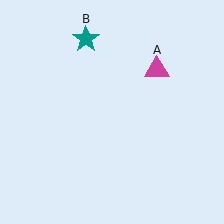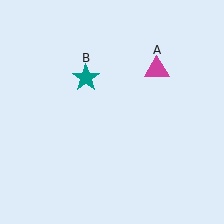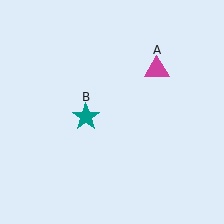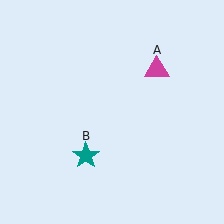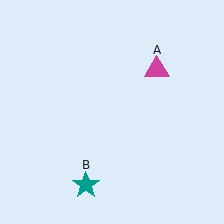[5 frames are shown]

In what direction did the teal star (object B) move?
The teal star (object B) moved down.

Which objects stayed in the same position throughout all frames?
Magenta triangle (object A) remained stationary.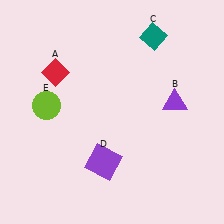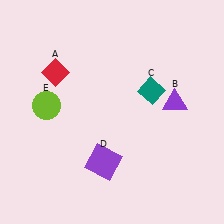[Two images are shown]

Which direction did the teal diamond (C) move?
The teal diamond (C) moved down.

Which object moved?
The teal diamond (C) moved down.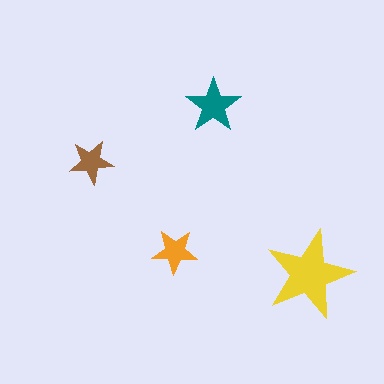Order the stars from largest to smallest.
the yellow one, the teal one, the orange one, the brown one.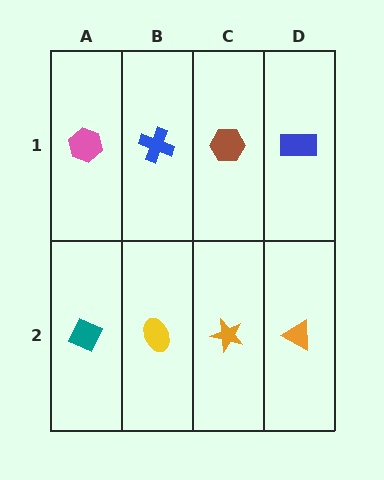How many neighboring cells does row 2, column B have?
3.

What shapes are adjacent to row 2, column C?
A brown hexagon (row 1, column C), a yellow ellipse (row 2, column B), an orange triangle (row 2, column D).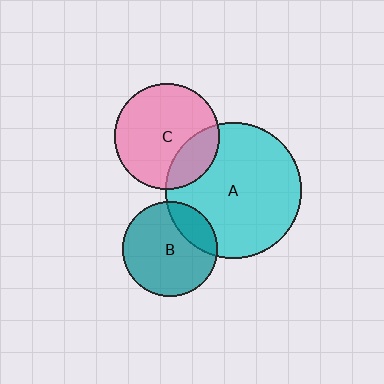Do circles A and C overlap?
Yes.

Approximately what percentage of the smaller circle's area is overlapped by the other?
Approximately 25%.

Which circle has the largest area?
Circle A (cyan).